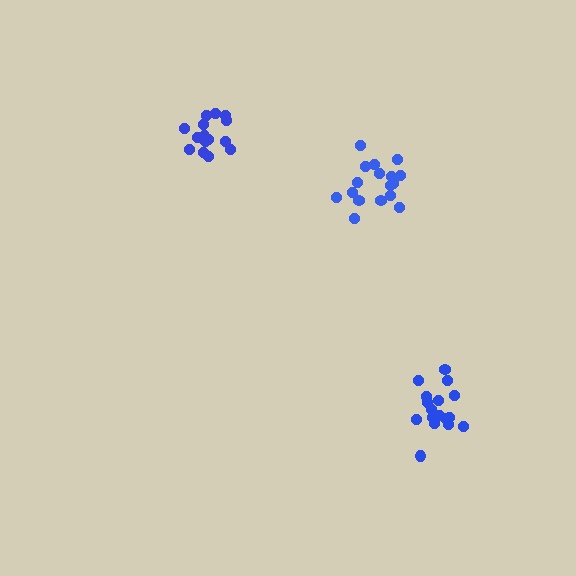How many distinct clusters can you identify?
There are 3 distinct clusters.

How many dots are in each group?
Group 1: 17 dots, Group 2: 17 dots, Group 3: 15 dots (49 total).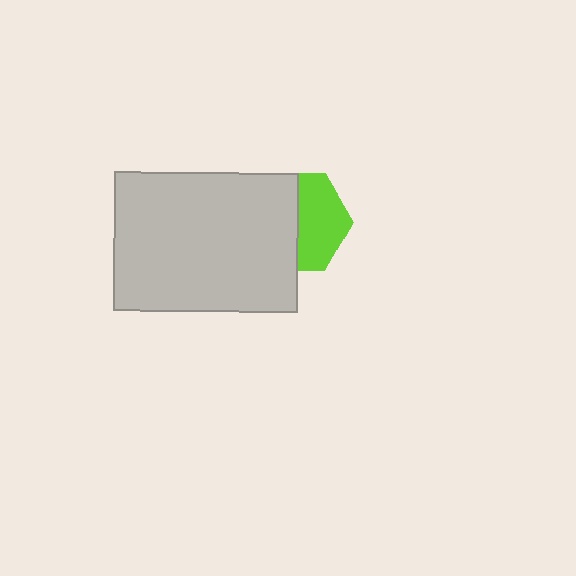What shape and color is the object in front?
The object in front is a light gray rectangle.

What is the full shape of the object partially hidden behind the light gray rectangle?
The partially hidden object is a lime hexagon.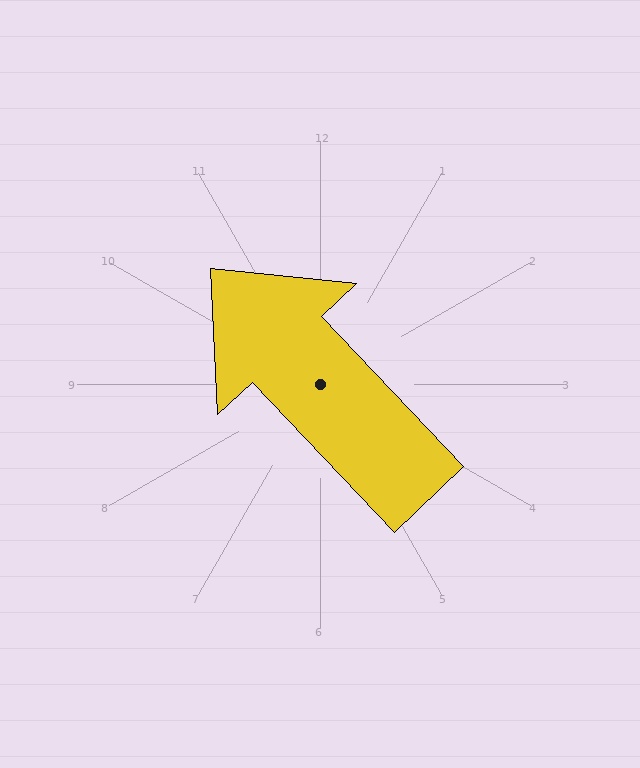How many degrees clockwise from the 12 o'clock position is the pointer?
Approximately 317 degrees.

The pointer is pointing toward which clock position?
Roughly 11 o'clock.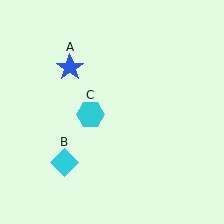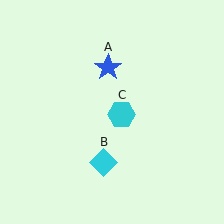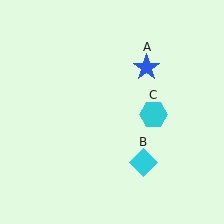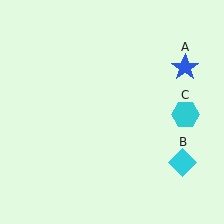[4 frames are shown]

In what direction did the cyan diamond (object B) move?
The cyan diamond (object B) moved right.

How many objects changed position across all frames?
3 objects changed position: blue star (object A), cyan diamond (object B), cyan hexagon (object C).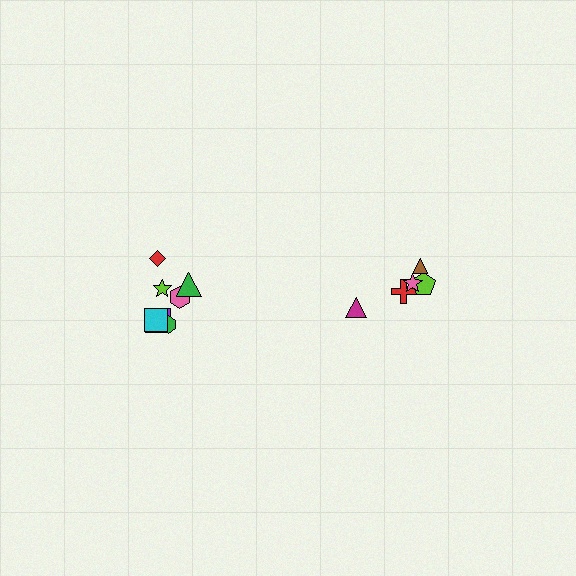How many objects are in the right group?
There are 5 objects.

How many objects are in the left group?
There are 7 objects.